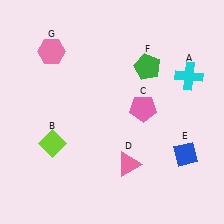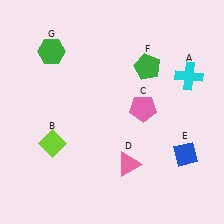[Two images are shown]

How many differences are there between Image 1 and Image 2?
There is 1 difference between the two images.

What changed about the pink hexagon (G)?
In Image 1, G is pink. In Image 2, it changed to green.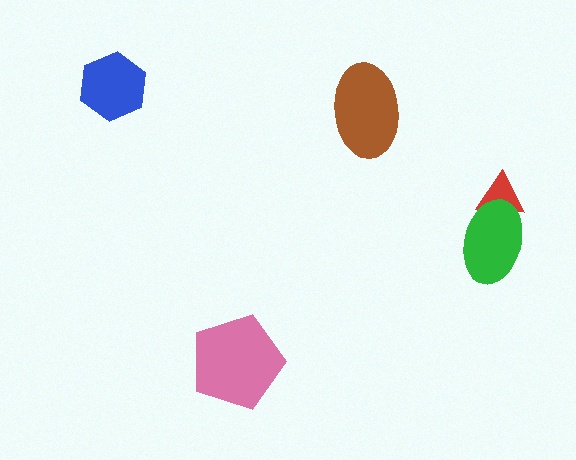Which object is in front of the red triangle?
The green ellipse is in front of the red triangle.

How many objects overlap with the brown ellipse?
0 objects overlap with the brown ellipse.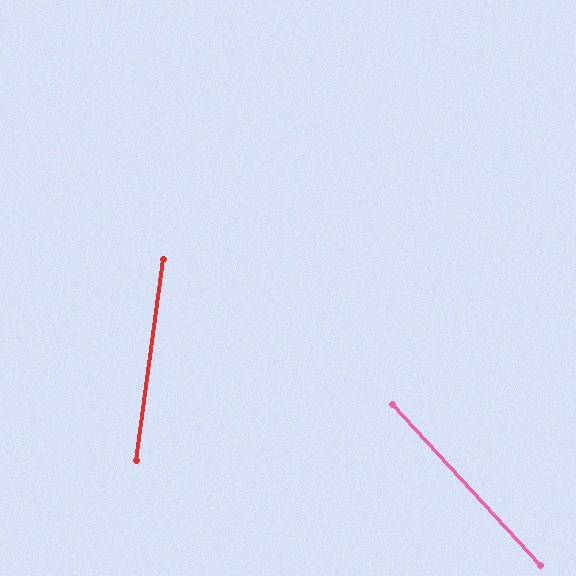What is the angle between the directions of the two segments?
Approximately 50 degrees.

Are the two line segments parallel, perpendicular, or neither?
Neither parallel nor perpendicular — they differ by about 50°.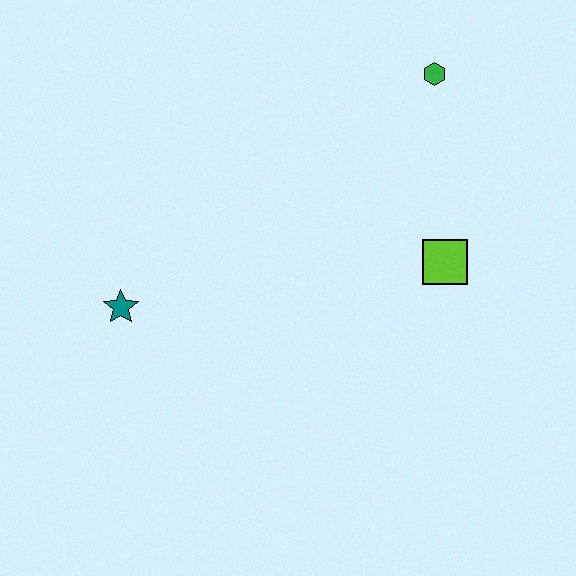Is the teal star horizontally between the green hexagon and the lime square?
No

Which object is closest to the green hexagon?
The lime square is closest to the green hexagon.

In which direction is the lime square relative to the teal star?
The lime square is to the right of the teal star.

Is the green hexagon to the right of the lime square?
No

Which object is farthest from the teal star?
The green hexagon is farthest from the teal star.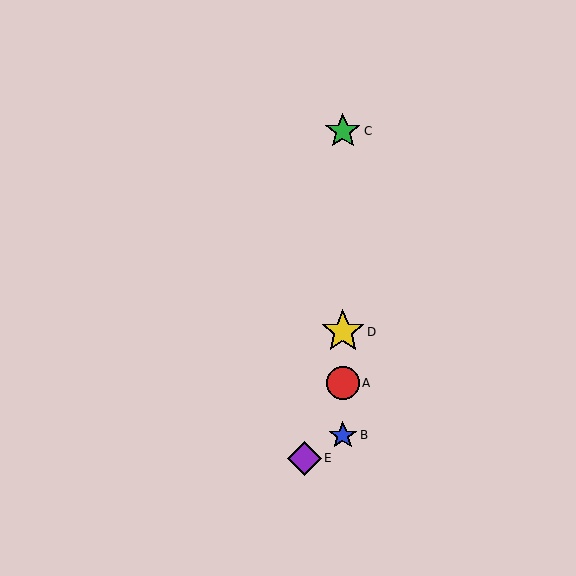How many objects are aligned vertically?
4 objects (A, B, C, D) are aligned vertically.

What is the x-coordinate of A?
Object A is at x≈343.